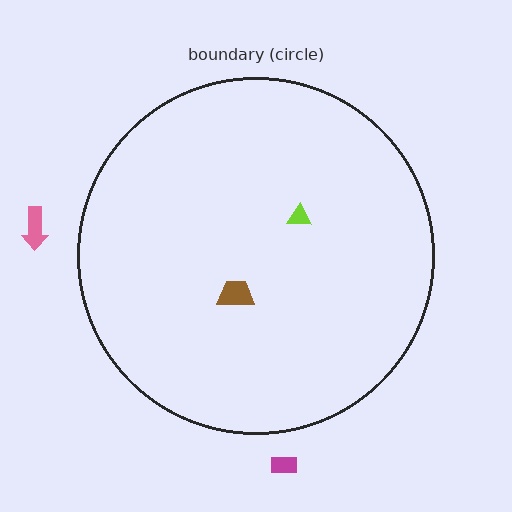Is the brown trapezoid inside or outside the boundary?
Inside.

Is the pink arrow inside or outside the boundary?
Outside.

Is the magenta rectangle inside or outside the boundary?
Outside.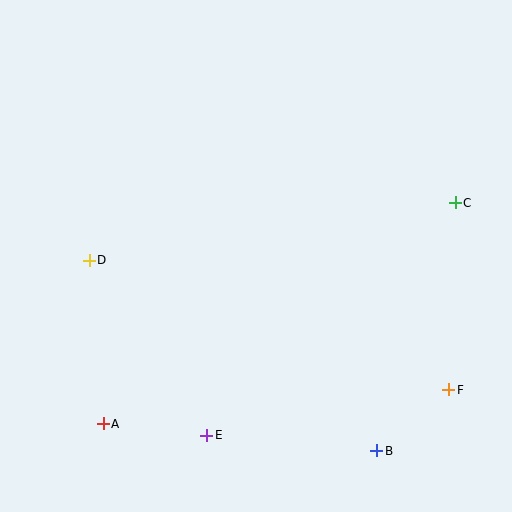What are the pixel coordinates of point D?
Point D is at (89, 260).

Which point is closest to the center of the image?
Point D at (89, 260) is closest to the center.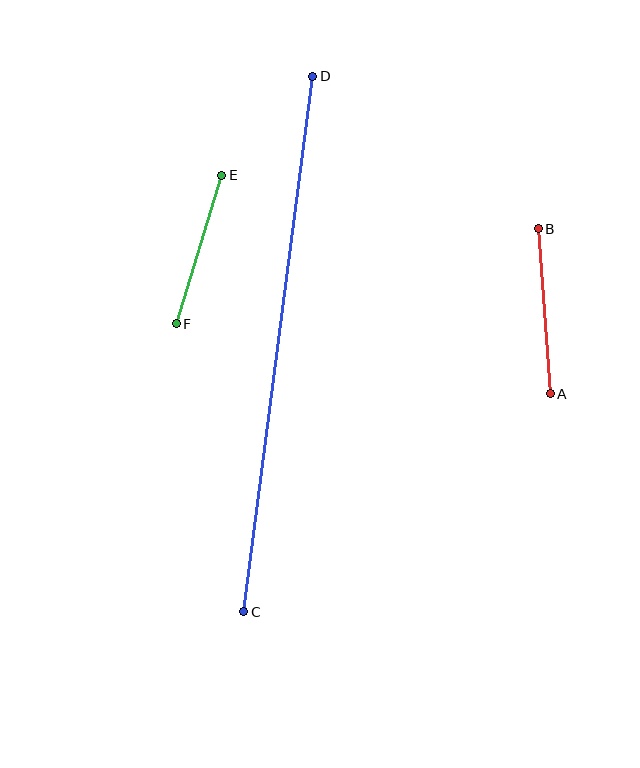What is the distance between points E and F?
The distance is approximately 155 pixels.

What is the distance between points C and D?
The distance is approximately 540 pixels.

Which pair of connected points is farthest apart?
Points C and D are farthest apart.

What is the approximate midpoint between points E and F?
The midpoint is at approximately (199, 249) pixels.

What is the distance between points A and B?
The distance is approximately 166 pixels.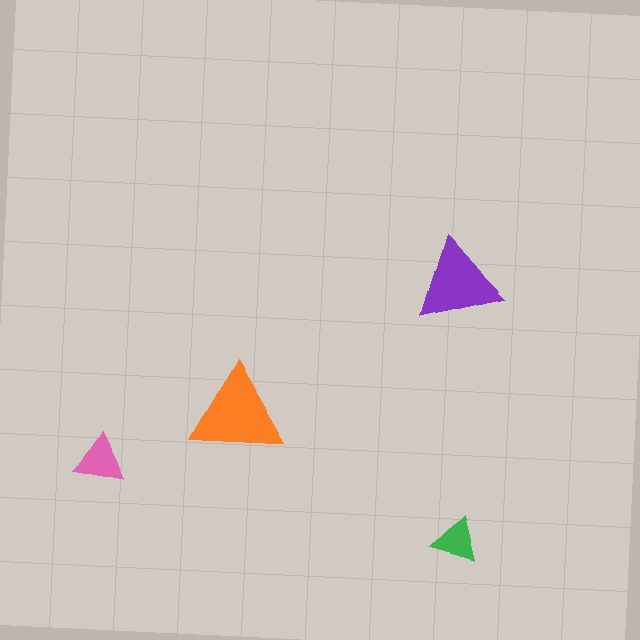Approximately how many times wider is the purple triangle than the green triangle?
About 2 times wider.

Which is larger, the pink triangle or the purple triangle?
The purple one.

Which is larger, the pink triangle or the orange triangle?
The orange one.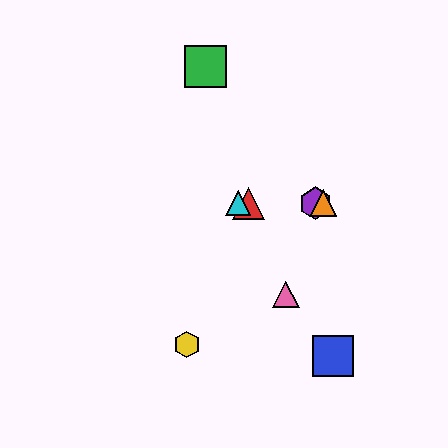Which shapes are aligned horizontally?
The red triangle, the purple hexagon, the orange triangle, the cyan triangle are aligned horizontally.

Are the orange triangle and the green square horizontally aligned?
No, the orange triangle is at y≈203 and the green square is at y≈67.